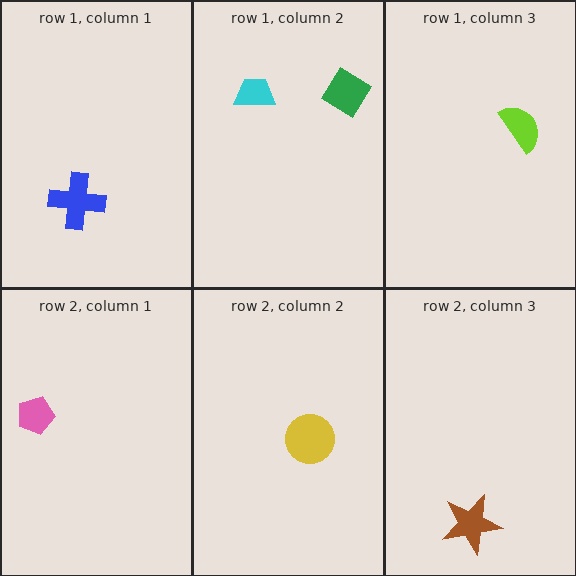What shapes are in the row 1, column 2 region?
The green diamond, the cyan trapezoid.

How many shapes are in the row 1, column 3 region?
1.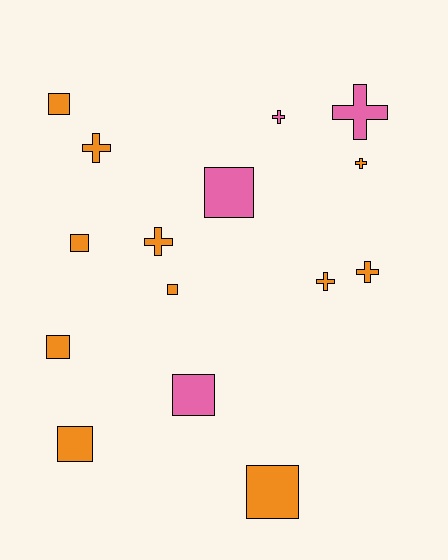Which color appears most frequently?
Orange, with 11 objects.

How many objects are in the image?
There are 15 objects.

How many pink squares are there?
There are 2 pink squares.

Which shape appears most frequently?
Square, with 8 objects.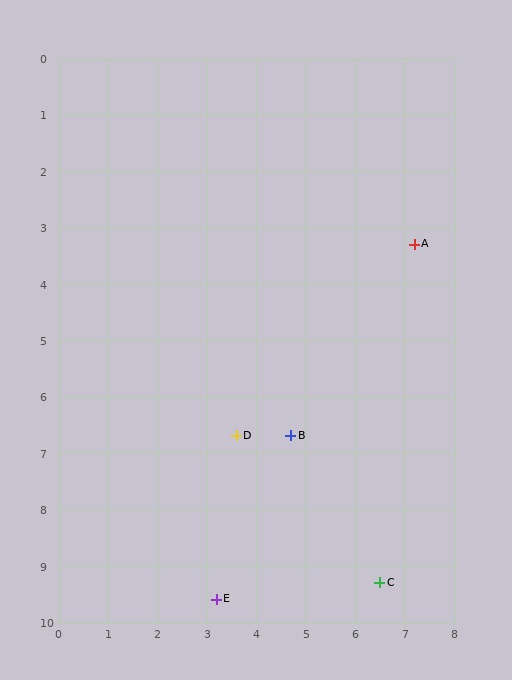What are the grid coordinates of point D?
Point D is at approximately (3.6, 6.7).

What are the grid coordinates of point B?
Point B is at approximately (4.7, 6.7).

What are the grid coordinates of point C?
Point C is at approximately (6.5, 9.3).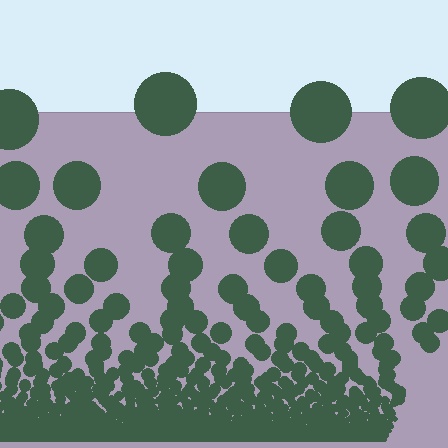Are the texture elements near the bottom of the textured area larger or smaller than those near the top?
Smaller. The gradient is inverted — elements near the bottom are smaller and denser.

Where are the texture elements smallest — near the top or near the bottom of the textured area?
Near the bottom.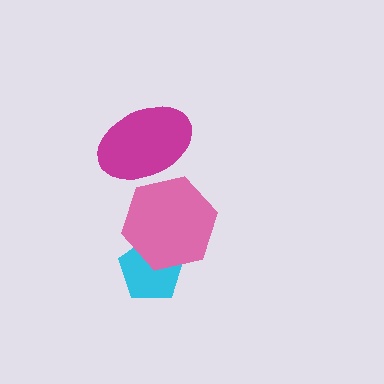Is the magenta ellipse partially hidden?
No, no other shape covers it.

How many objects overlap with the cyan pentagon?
1 object overlaps with the cyan pentagon.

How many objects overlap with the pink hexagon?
2 objects overlap with the pink hexagon.